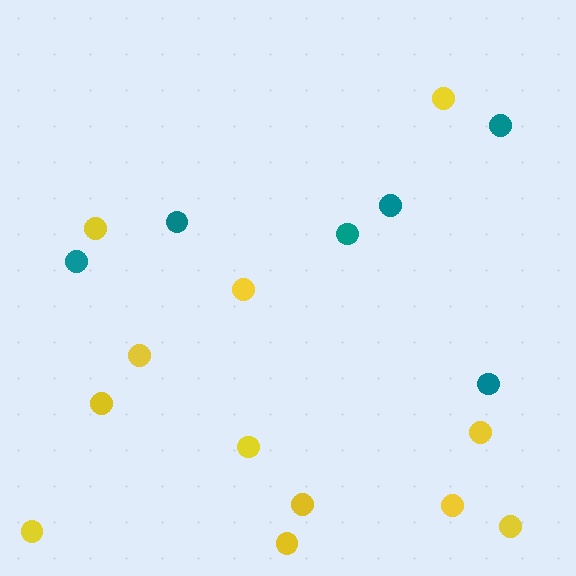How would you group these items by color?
There are 2 groups: one group of yellow circles (12) and one group of teal circles (6).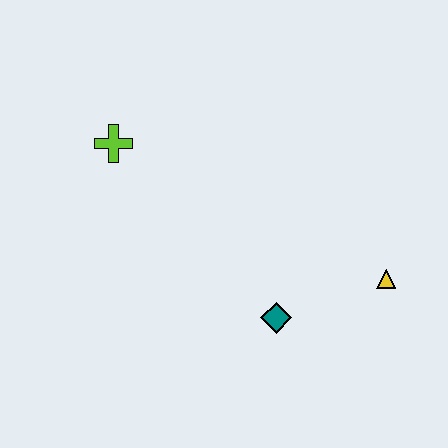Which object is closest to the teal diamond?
The yellow triangle is closest to the teal diamond.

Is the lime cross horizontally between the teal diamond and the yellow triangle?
No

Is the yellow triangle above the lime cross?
No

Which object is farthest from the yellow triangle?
The lime cross is farthest from the yellow triangle.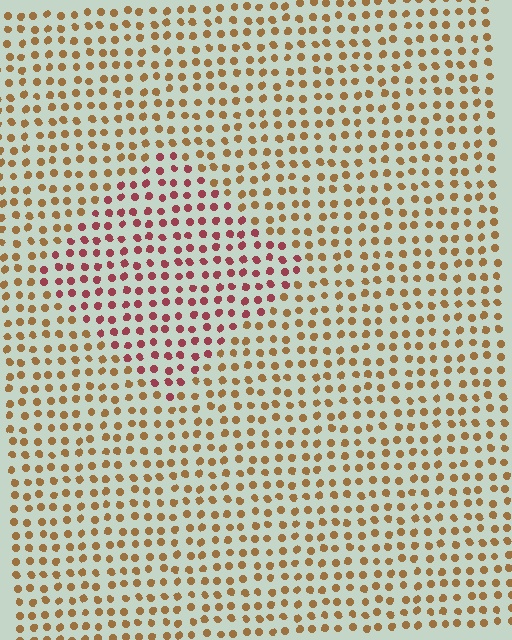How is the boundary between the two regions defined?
The boundary is defined purely by a slight shift in hue (about 44 degrees). Spacing, size, and orientation are identical on both sides.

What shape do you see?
I see a diamond.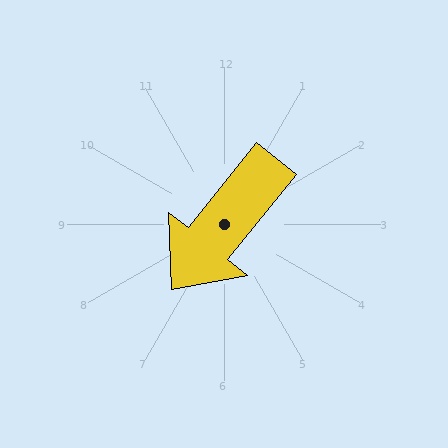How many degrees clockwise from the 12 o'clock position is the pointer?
Approximately 219 degrees.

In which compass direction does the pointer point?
Southwest.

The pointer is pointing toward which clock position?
Roughly 7 o'clock.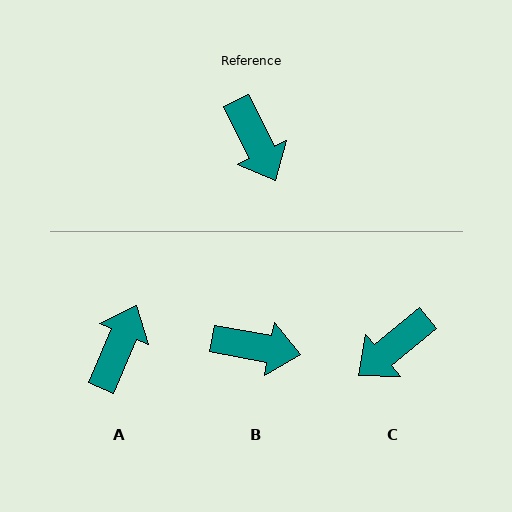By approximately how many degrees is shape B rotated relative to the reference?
Approximately 53 degrees counter-clockwise.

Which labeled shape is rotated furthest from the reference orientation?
A, about 130 degrees away.